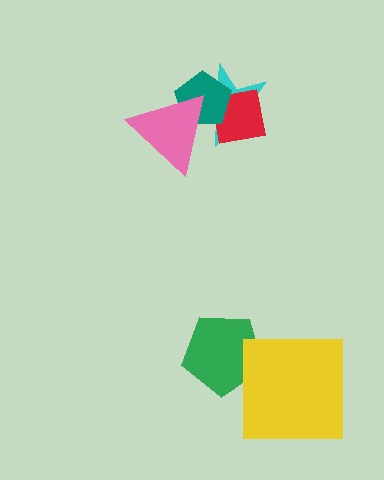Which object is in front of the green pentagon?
The yellow square is in front of the green pentagon.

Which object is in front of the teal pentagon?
The pink triangle is in front of the teal pentagon.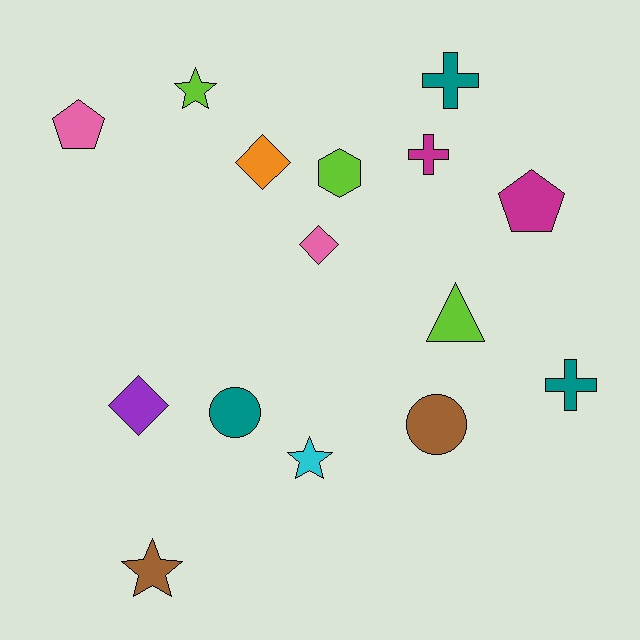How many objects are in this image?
There are 15 objects.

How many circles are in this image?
There are 2 circles.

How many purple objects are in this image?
There is 1 purple object.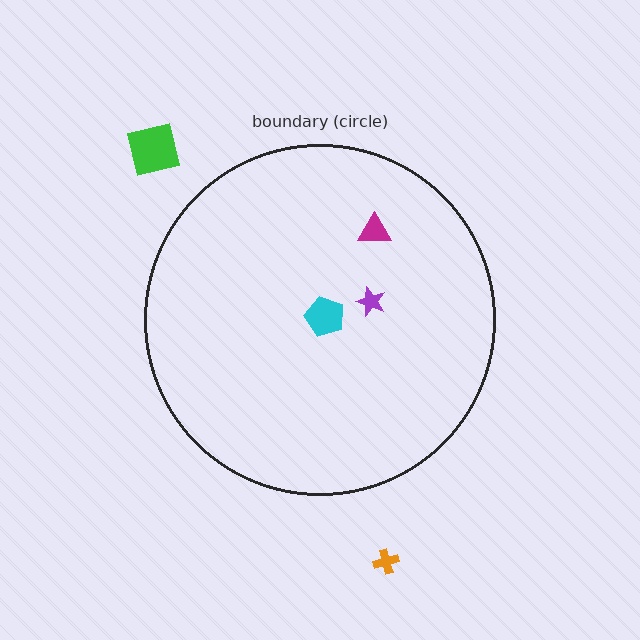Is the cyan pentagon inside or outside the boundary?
Inside.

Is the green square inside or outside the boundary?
Outside.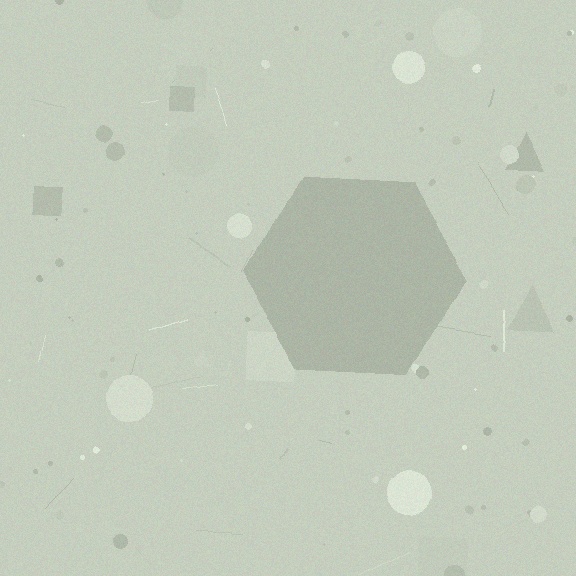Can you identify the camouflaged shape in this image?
The camouflaged shape is a hexagon.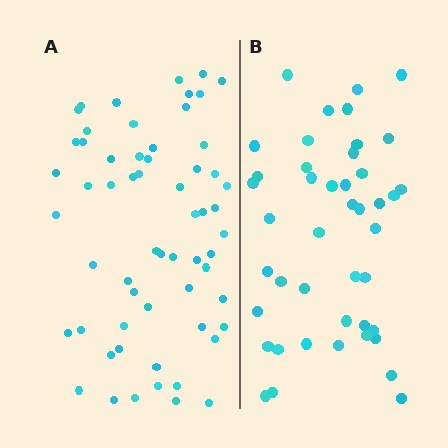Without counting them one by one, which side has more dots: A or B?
Region A (the left region) has more dots.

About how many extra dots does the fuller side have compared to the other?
Region A has approximately 15 more dots than region B.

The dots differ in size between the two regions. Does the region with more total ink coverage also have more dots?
No. Region B has more total ink coverage because its dots are larger, but region A actually contains more individual dots. Total area can be misleading — the number of items is what matters here.